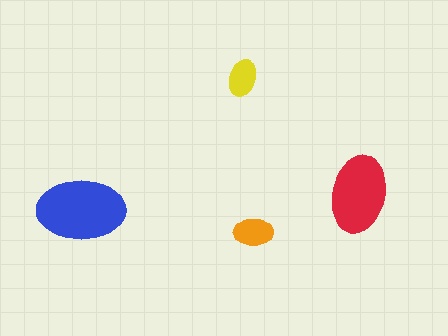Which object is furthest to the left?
The blue ellipse is leftmost.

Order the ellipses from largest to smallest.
the blue one, the red one, the orange one, the yellow one.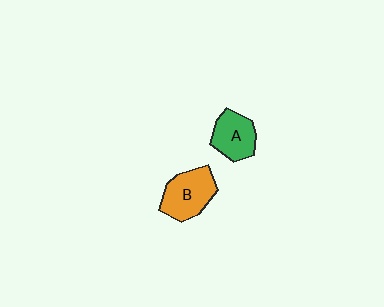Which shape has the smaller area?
Shape A (green).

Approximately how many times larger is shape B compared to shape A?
Approximately 1.2 times.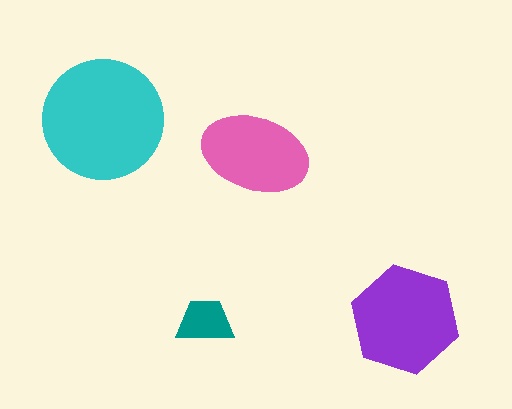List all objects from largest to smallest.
The cyan circle, the purple hexagon, the pink ellipse, the teal trapezoid.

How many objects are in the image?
There are 4 objects in the image.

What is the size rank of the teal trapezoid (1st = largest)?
4th.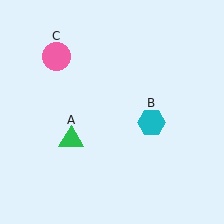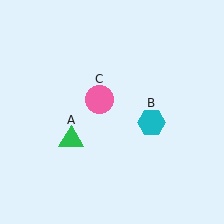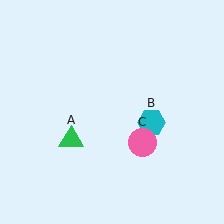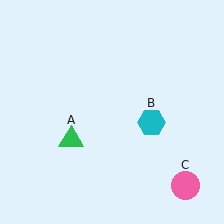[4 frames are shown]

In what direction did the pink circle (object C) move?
The pink circle (object C) moved down and to the right.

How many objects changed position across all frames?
1 object changed position: pink circle (object C).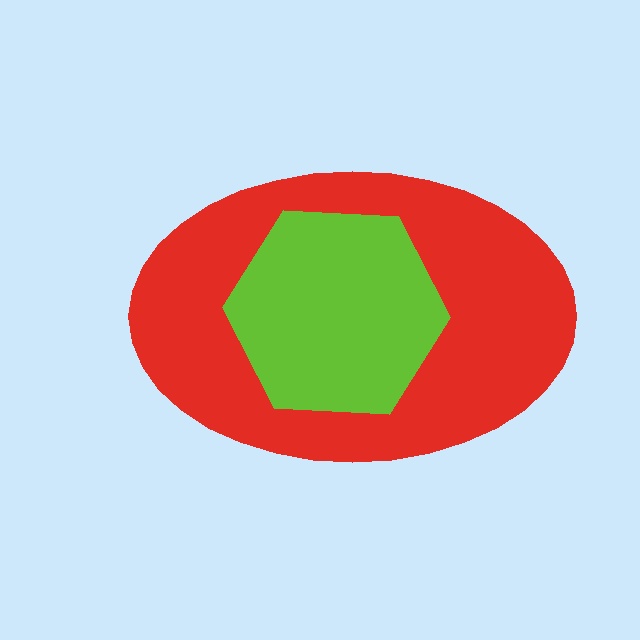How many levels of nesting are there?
2.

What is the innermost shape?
The lime hexagon.